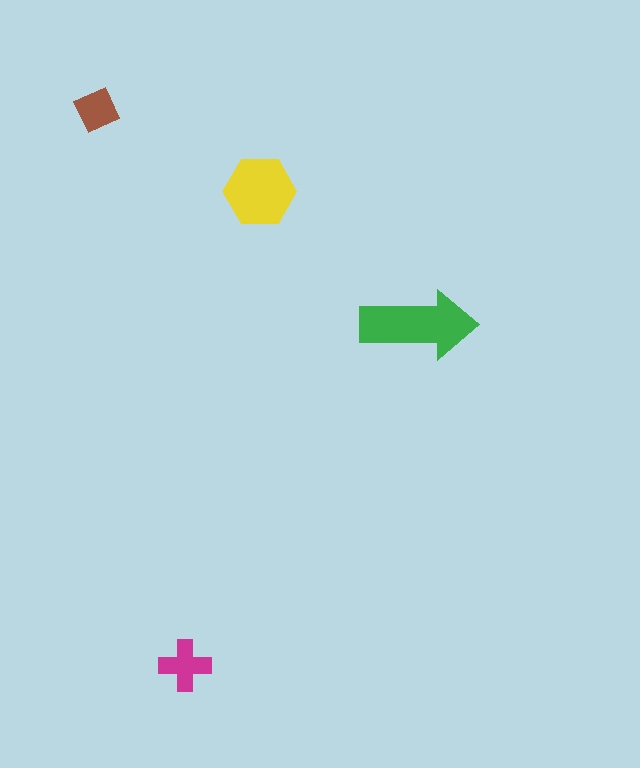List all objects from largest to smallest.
The green arrow, the yellow hexagon, the magenta cross, the brown square.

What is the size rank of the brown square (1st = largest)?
4th.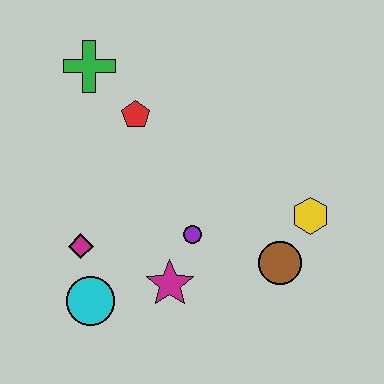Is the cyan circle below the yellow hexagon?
Yes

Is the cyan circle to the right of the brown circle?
No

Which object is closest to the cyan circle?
The magenta diamond is closest to the cyan circle.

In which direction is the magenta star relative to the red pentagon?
The magenta star is below the red pentagon.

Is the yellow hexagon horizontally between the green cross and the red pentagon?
No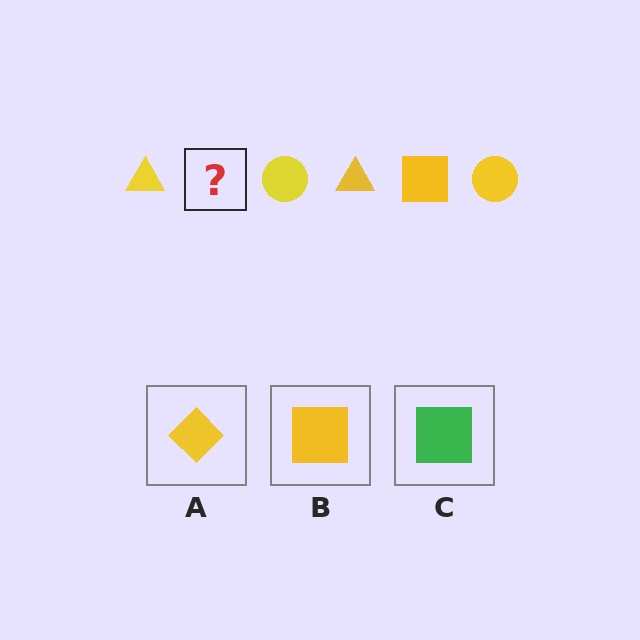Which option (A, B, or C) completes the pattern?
B.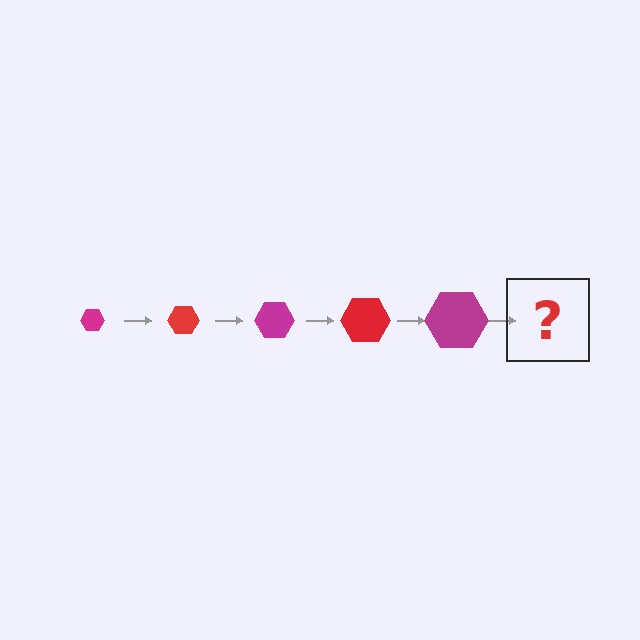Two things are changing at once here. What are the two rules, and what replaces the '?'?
The two rules are that the hexagon grows larger each step and the color cycles through magenta and red. The '?' should be a red hexagon, larger than the previous one.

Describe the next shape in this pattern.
It should be a red hexagon, larger than the previous one.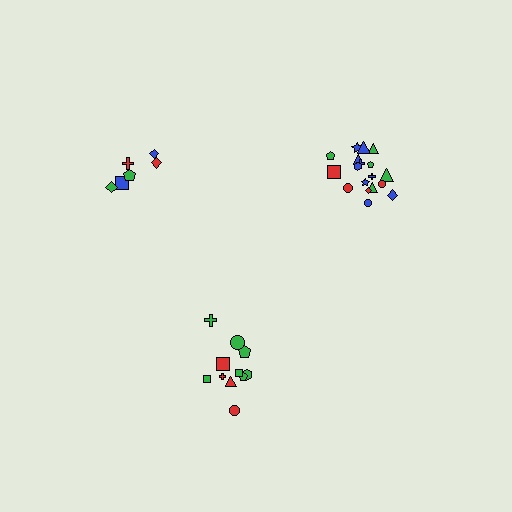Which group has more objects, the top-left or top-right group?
The top-right group.